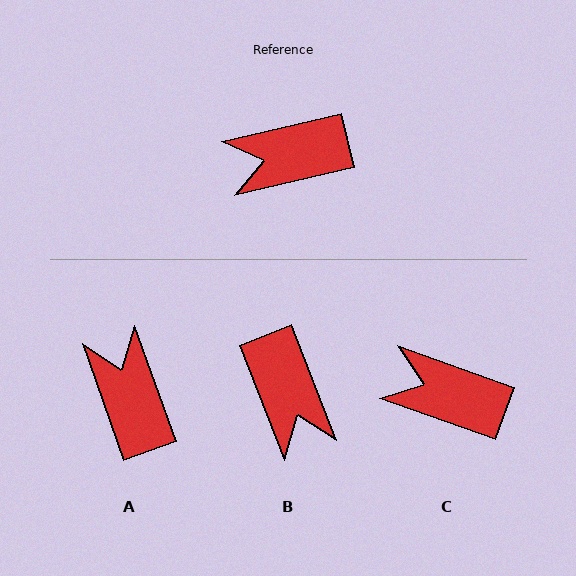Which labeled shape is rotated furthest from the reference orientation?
B, about 98 degrees away.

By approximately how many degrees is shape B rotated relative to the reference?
Approximately 98 degrees counter-clockwise.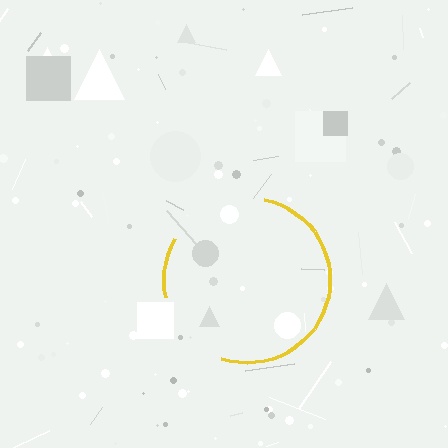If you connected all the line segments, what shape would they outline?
They would outline a circle.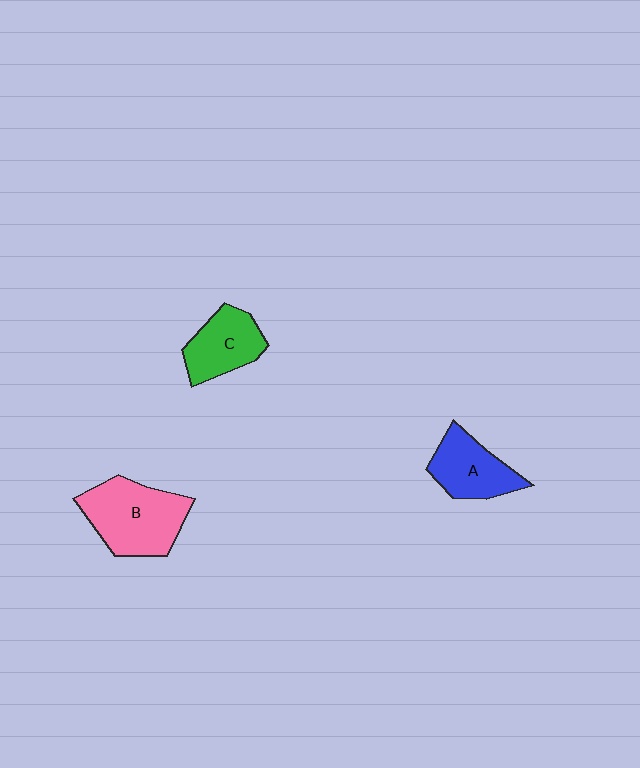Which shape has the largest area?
Shape B (pink).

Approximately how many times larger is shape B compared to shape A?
Approximately 1.5 times.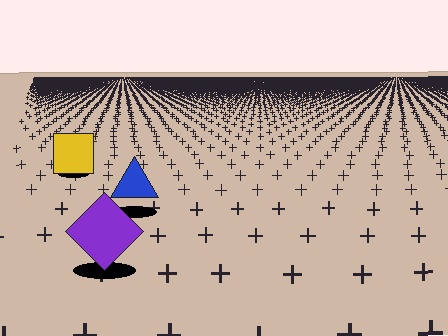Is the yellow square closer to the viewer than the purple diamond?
No. The purple diamond is closer — you can tell from the texture gradient: the ground texture is coarser near it.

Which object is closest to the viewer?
The purple diamond is closest. The texture marks near it are larger and more spread out.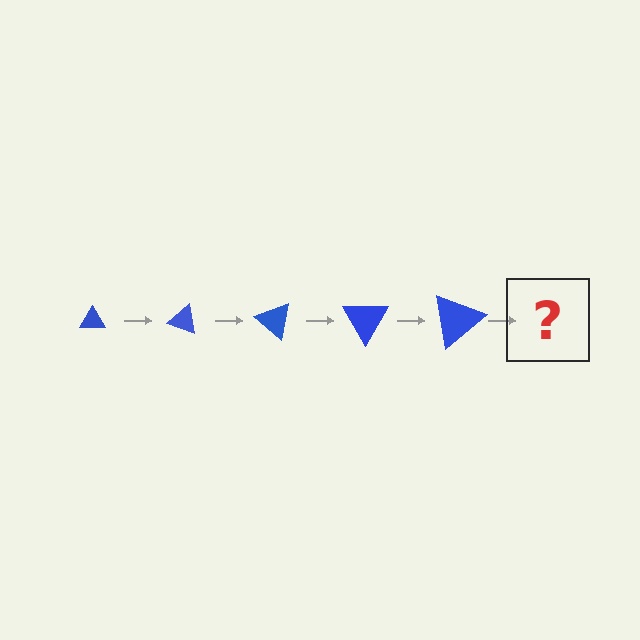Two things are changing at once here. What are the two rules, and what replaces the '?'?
The two rules are that the triangle grows larger each step and it rotates 20 degrees each step. The '?' should be a triangle, larger than the previous one and rotated 100 degrees from the start.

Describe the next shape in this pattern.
It should be a triangle, larger than the previous one and rotated 100 degrees from the start.